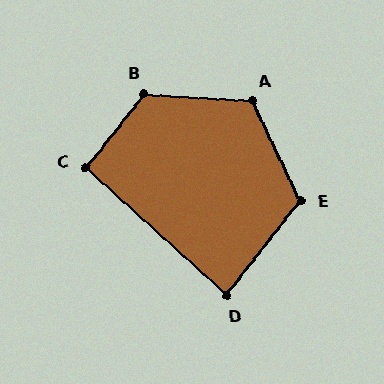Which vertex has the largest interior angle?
B, at approximately 125 degrees.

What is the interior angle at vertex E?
Approximately 116 degrees (obtuse).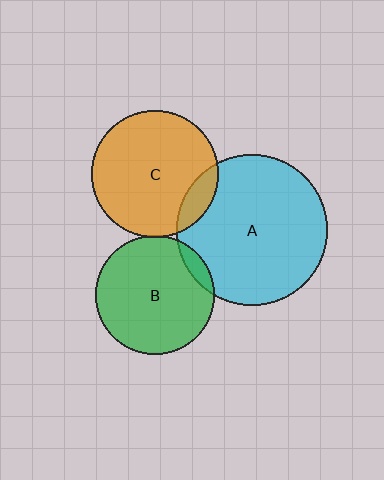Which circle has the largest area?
Circle A (cyan).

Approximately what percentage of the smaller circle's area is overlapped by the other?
Approximately 5%.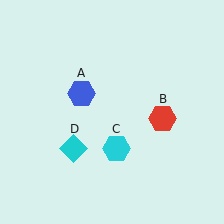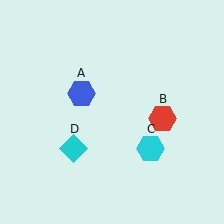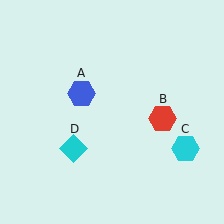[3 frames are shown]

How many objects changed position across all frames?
1 object changed position: cyan hexagon (object C).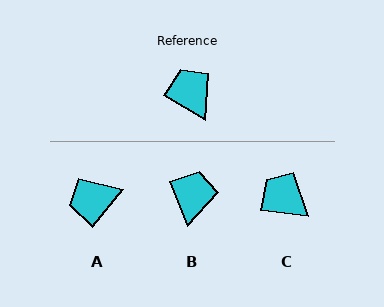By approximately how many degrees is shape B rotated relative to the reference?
Approximately 38 degrees clockwise.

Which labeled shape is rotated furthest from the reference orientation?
A, about 80 degrees away.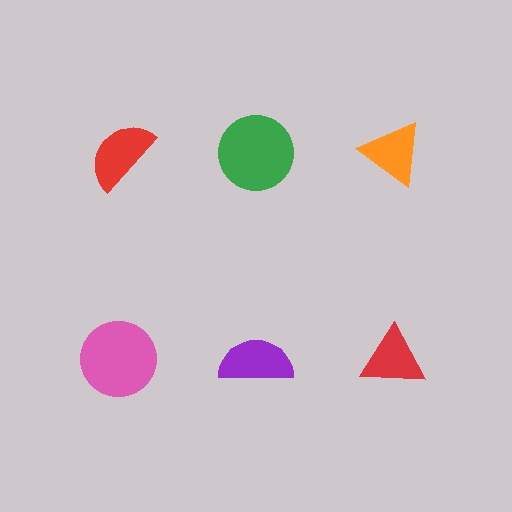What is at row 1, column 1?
A red semicircle.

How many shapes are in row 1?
3 shapes.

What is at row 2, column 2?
A purple semicircle.